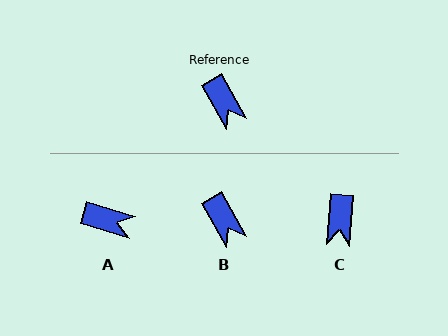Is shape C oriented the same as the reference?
No, it is off by about 33 degrees.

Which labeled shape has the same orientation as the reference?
B.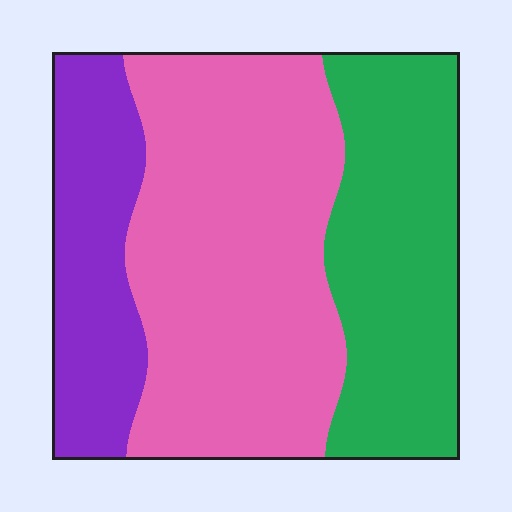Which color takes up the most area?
Pink, at roughly 50%.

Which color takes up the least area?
Purple, at roughly 20%.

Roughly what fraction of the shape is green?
Green covers about 30% of the shape.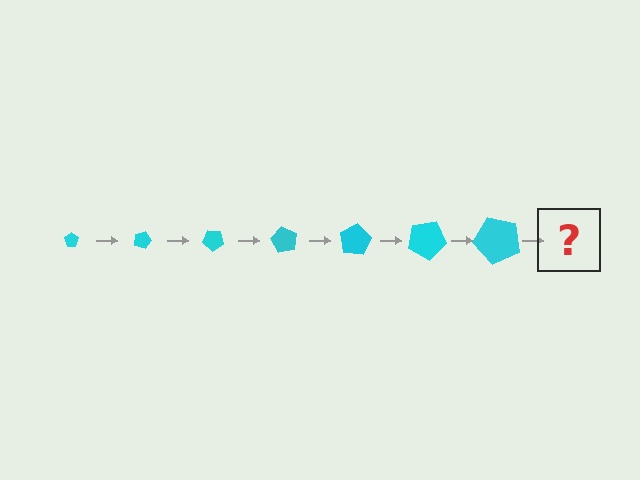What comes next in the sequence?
The next element should be a pentagon, larger than the previous one and rotated 140 degrees from the start.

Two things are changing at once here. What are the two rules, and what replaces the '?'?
The two rules are that the pentagon grows larger each step and it rotates 20 degrees each step. The '?' should be a pentagon, larger than the previous one and rotated 140 degrees from the start.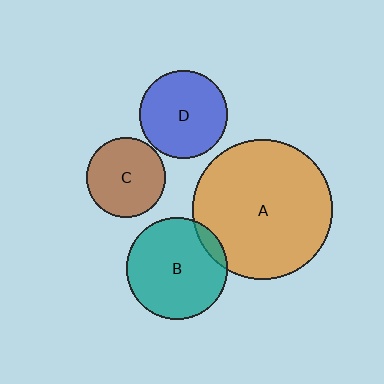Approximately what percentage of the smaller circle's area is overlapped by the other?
Approximately 10%.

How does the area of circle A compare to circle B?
Approximately 1.9 times.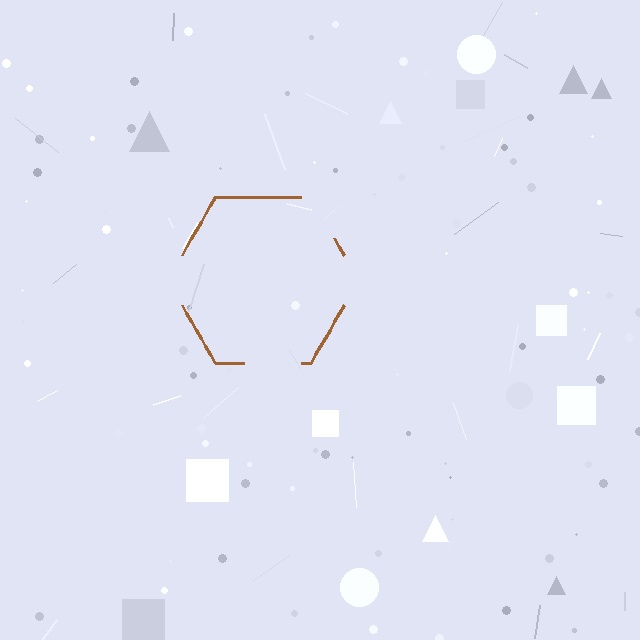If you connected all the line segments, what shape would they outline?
They would outline a hexagon.